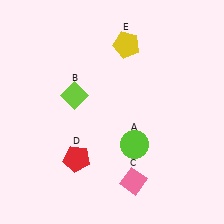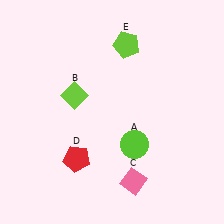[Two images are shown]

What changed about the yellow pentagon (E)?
In Image 1, E is yellow. In Image 2, it changed to lime.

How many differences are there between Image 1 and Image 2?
There is 1 difference between the two images.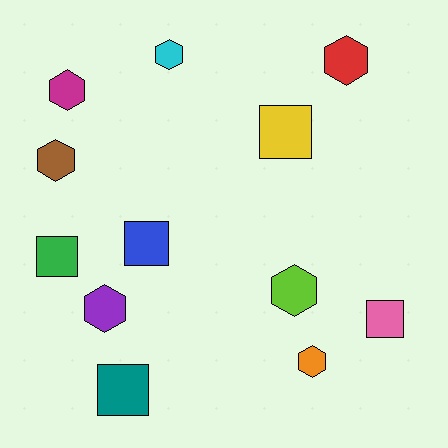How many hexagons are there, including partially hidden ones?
There are 7 hexagons.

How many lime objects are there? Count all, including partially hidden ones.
There is 1 lime object.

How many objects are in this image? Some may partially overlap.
There are 12 objects.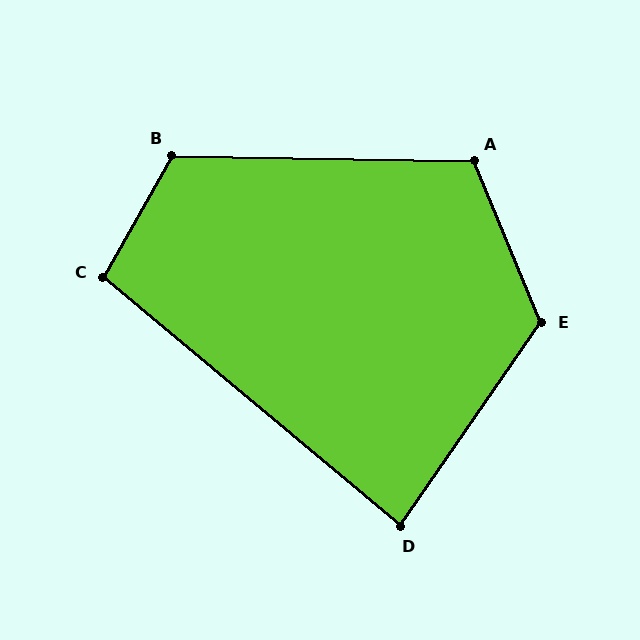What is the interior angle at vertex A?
Approximately 114 degrees (obtuse).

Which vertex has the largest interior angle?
E, at approximately 123 degrees.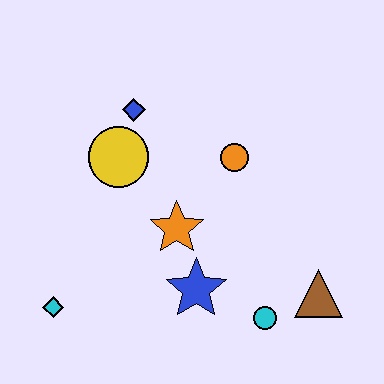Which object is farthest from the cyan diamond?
The brown triangle is farthest from the cyan diamond.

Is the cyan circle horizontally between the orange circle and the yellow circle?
No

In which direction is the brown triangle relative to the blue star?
The brown triangle is to the right of the blue star.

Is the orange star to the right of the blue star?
No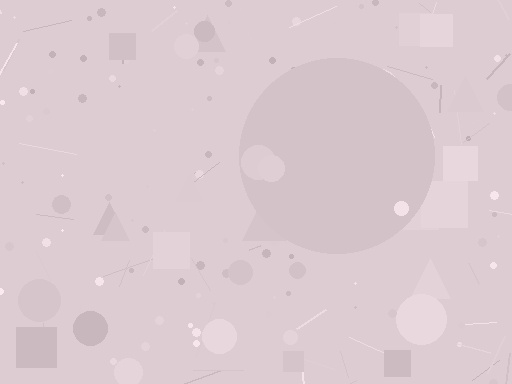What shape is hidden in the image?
A circle is hidden in the image.